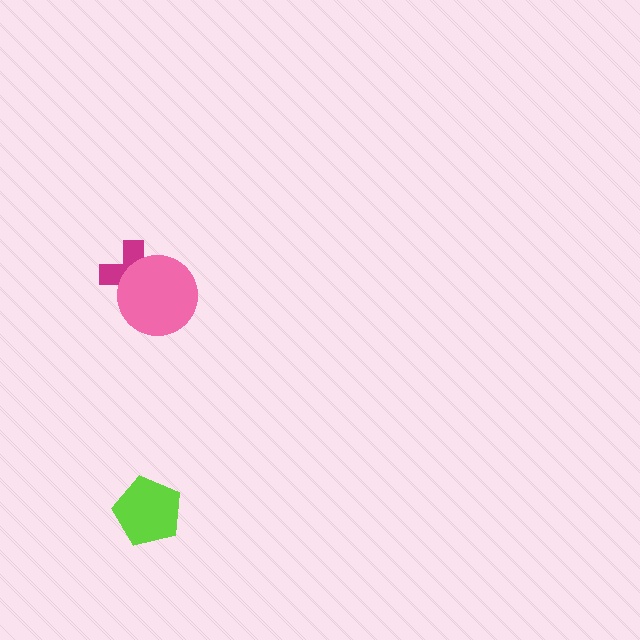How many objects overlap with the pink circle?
1 object overlaps with the pink circle.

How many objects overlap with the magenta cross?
1 object overlaps with the magenta cross.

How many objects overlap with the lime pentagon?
0 objects overlap with the lime pentagon.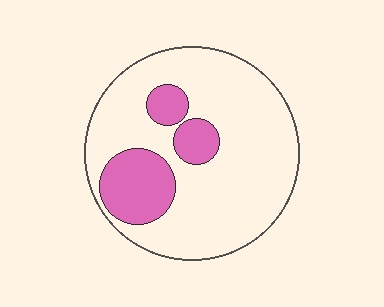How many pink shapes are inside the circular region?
3.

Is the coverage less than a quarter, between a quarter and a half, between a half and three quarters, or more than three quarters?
Less than a quarter.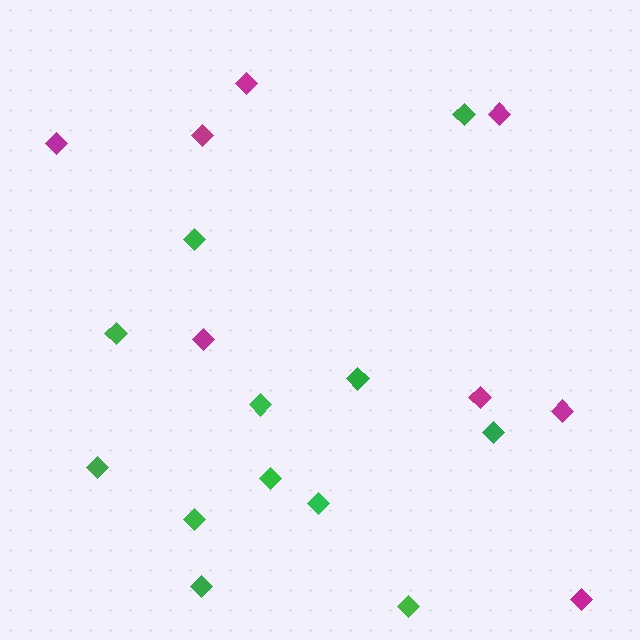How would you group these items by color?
There are 2 groups: one group of magenta diamonds (8) and one group of green diamonds (12).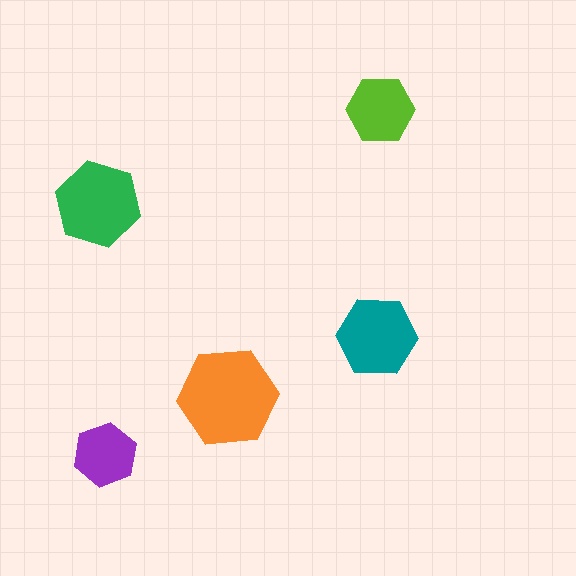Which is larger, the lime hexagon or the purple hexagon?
The lime one.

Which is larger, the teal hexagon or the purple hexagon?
The teal one.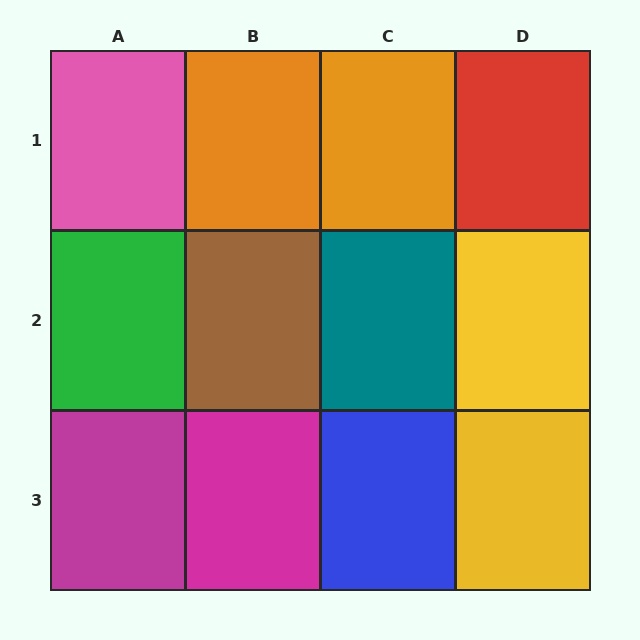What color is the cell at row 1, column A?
Pink.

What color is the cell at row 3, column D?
Yellow.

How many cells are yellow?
2 cells are yellow.